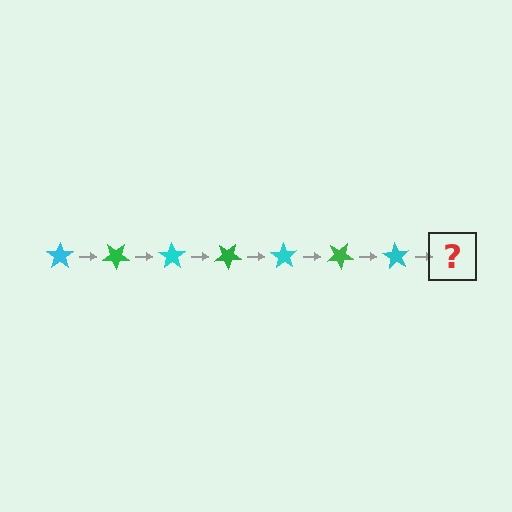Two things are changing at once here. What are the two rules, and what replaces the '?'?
The two rules are that it rotates 35 degrees each step and the color cycles through cyan and green. The '?' should be a green star, rotated 245 degrees from the start.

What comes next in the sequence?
The next element should be a green star, rotated 245 degrees from the start.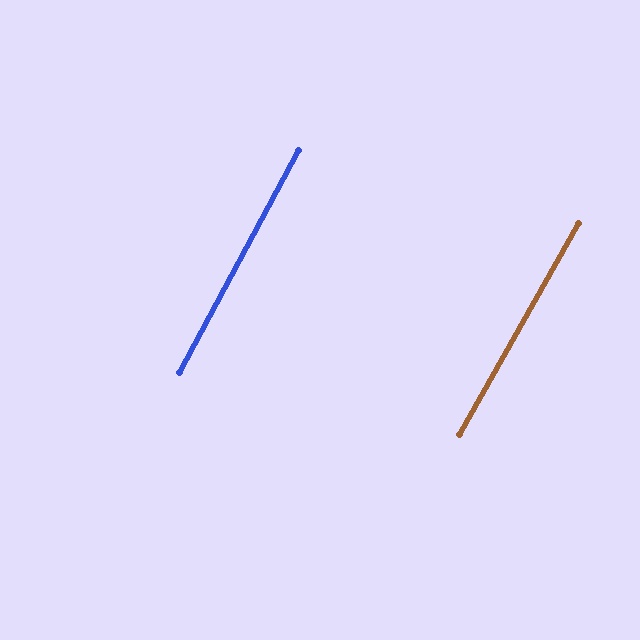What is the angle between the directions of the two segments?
Approximately 1 degree.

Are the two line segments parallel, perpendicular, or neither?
Parallel — their directions differ by only 1.0°.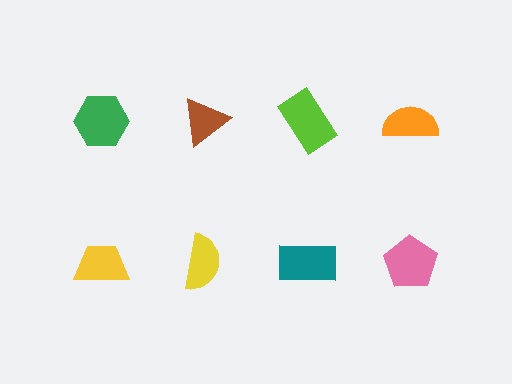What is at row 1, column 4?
An orange semicircle.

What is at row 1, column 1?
A green hexagon.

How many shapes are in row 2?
4 shapes.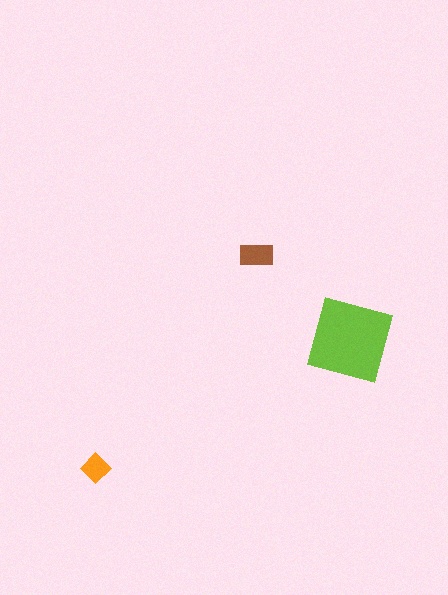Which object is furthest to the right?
The lime square is rightmost.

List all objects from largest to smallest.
The lime square, the brown rectangle, the orange diamond.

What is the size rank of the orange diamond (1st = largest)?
3rd.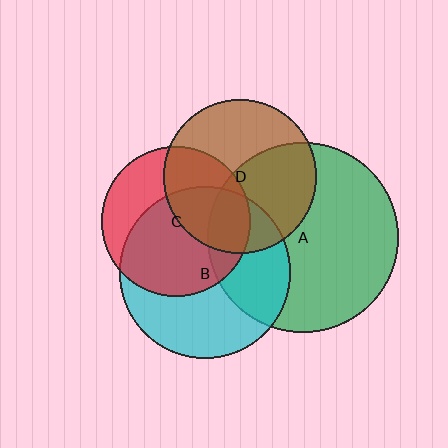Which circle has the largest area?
Circle A (green).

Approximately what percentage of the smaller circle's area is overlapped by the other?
Approximately 35%.